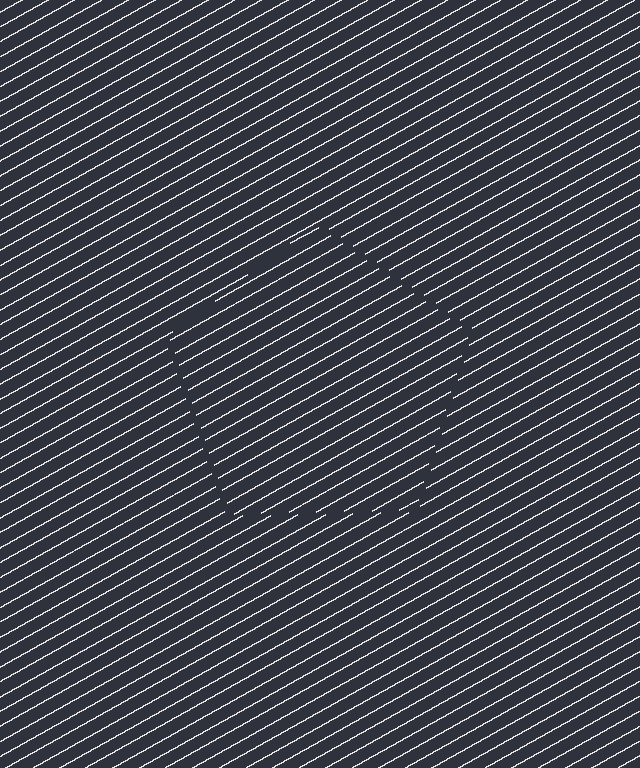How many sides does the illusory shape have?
5 sides — the line-ends trace a pentagon.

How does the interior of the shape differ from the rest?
The interior of the shape contains the same grating, shifted by half a period — the contour is defined by the phase discontinuity where line-ends from the inner and outer gratings abut.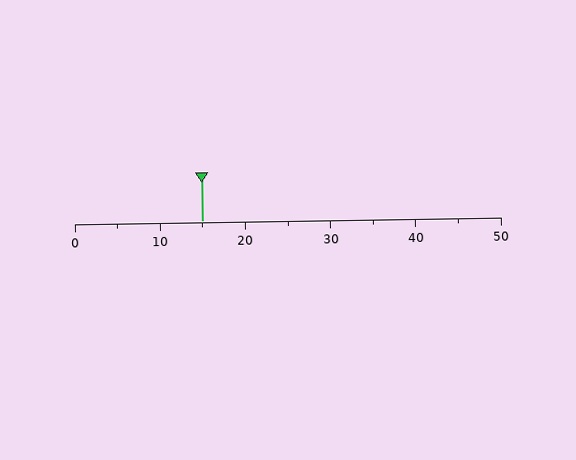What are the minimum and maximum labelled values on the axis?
The axis runs from 0 to 50.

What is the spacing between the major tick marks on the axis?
The major ticks are spaced 10 apart.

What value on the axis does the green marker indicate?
The marker indicates approximately 15.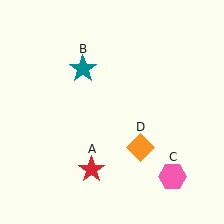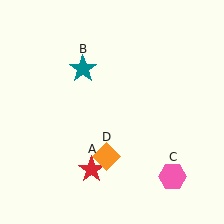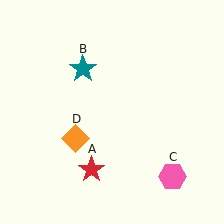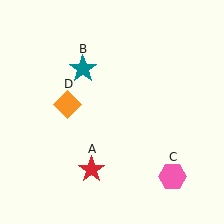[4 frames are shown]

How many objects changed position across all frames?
1 object changed position: orange diamond (object D).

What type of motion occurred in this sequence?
The orange diamond (object D) rotated clockwise around the center of the scene.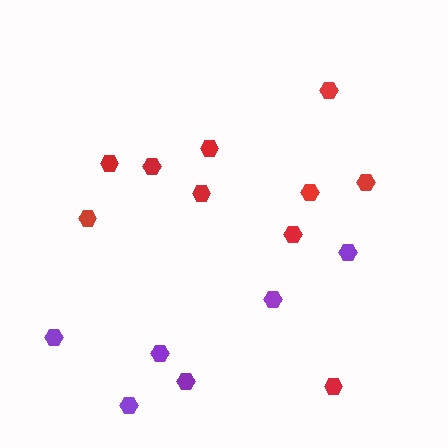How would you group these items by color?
There are 2 groups: one group of red hexagons (10) and one group of purple hexagons (6).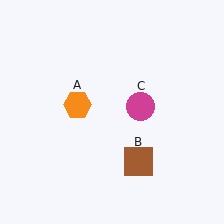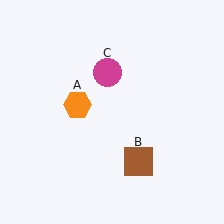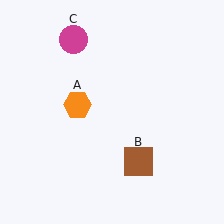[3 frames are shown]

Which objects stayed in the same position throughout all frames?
Orange hexagon (object A) and brown square (object B) remained stationary.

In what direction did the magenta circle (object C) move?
The magenta circle (object C) moved up and to the left.